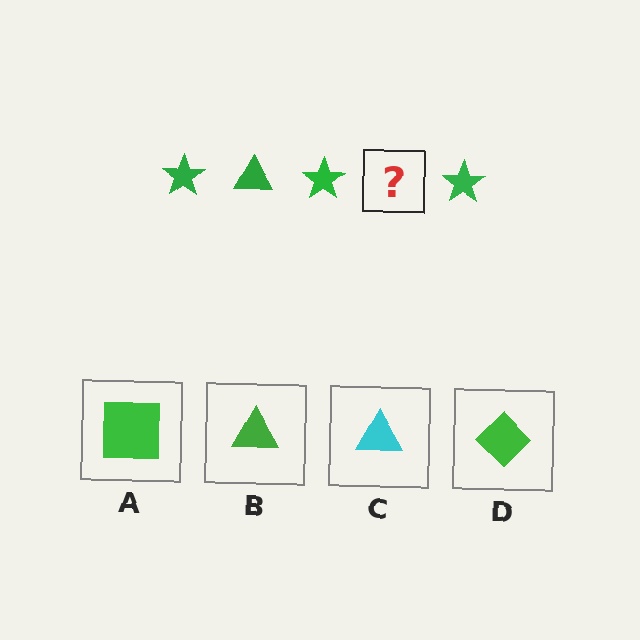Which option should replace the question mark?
Option B.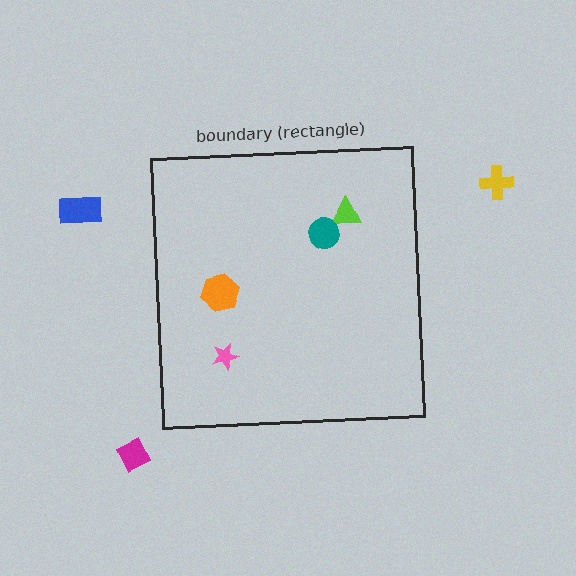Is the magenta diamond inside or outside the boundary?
Outside.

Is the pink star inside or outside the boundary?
Inside.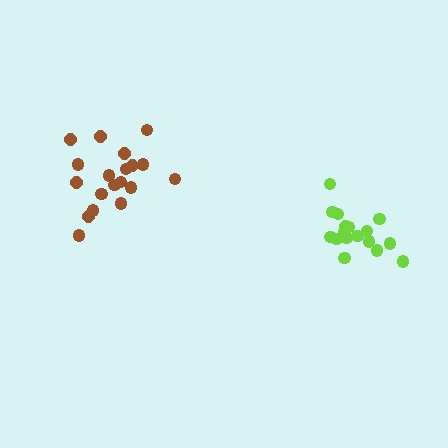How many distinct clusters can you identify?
There are 2 distinct clusters.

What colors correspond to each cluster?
The clusters are colored: brown, lime.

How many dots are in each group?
Group 1: 19 dots, Group 2: 17 dots (36 total).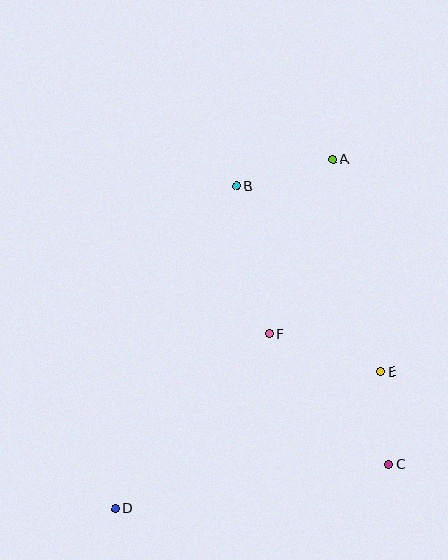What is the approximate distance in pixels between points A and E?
The distance between A and E is approximately 218 pixels.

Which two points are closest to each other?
Points C and E are closest to each other.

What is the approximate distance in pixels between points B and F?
The distance between B and F is approximately 152 pixels.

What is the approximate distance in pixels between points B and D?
The distance between B and D is approximately 345 pixels.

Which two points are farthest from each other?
Points A and D are farthest from each other.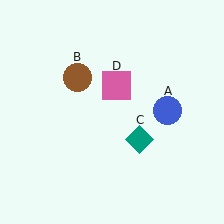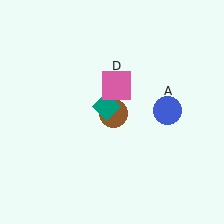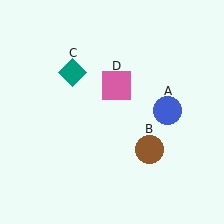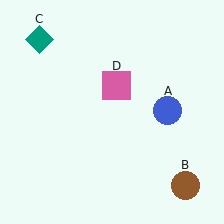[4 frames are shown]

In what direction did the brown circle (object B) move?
The brown circle (object B) moved down and to the right.